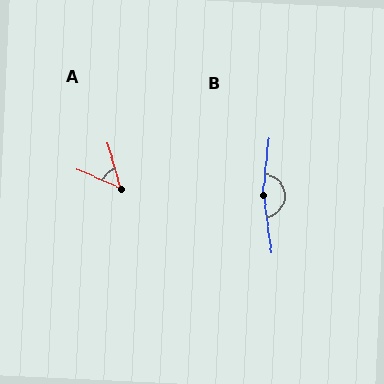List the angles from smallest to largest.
A (50°), B (166°).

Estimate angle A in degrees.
Approximately 50 degrees.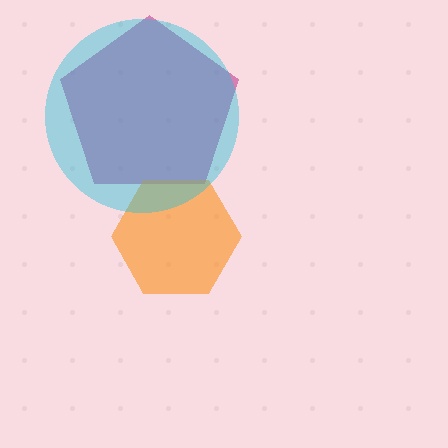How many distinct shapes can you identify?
There are 3 distinct shapes: a magenta pentagon, an orange hexagon, a cyan circle.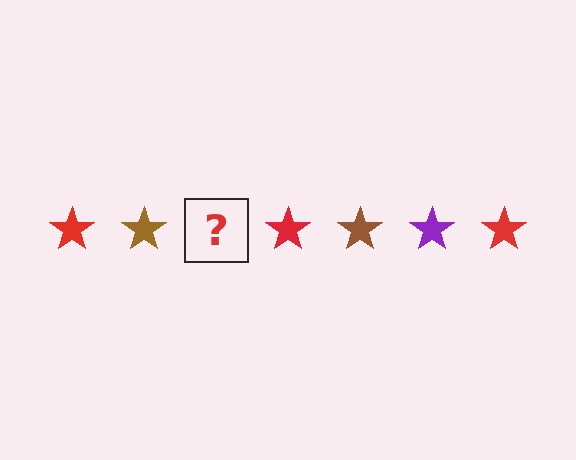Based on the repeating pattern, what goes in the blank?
The blank should be a purple star.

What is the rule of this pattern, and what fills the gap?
The rule is that the pattern cycles through red, brown, purple stars. The gap should be filled with a purple star.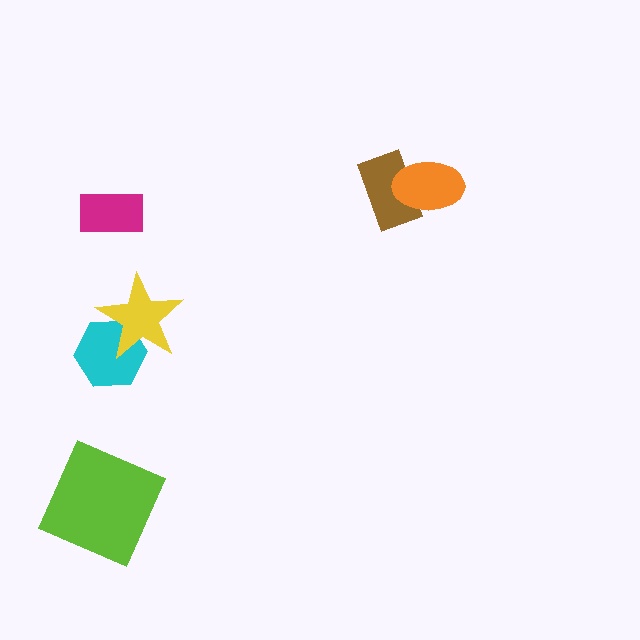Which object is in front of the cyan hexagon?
The yellow star is in front of the cyan hexagon.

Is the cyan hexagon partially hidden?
Yes, it is partially covered by another shape.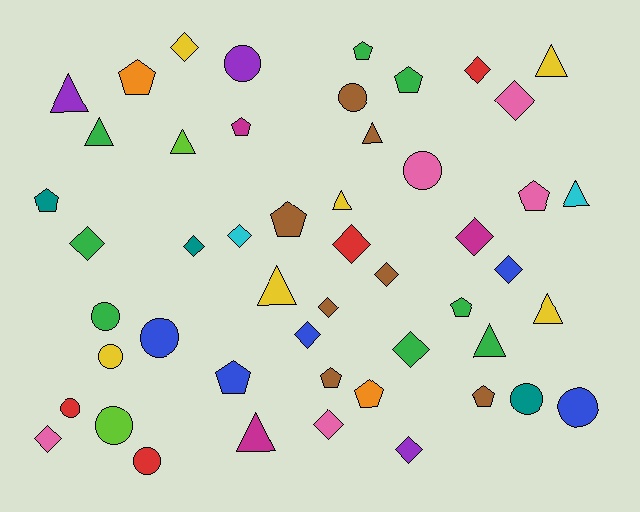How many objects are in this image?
There are 50 objects.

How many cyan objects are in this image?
There are 2 cyan objects.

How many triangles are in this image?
There are 11 triangles.